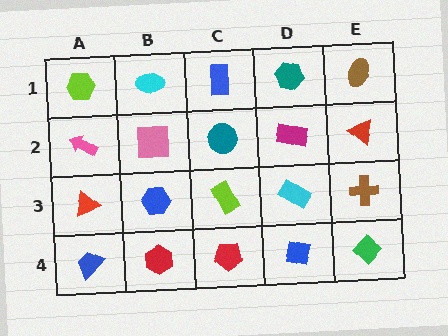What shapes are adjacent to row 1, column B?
A pink square (row 2, column B), a lime hexagon (row 1, column A), a blue rectangle (row 1, column C).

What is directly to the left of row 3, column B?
A red triangle.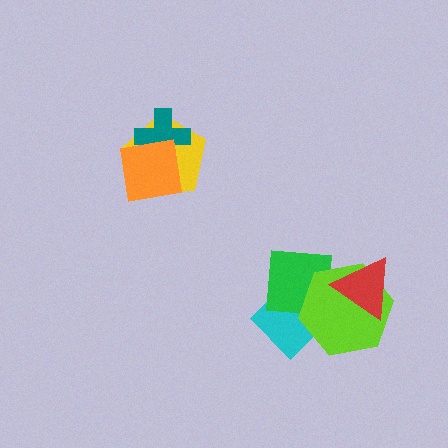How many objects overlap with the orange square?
2 objects overlap with the orange square.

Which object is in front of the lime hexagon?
The red triangle is in front of the lime hexagon.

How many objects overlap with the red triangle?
1 object overlaps with the red triangle.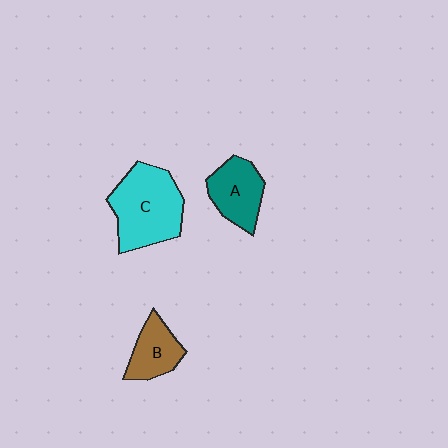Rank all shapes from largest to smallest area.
From largest to smallest: C (cyan), A (teal), B (brown).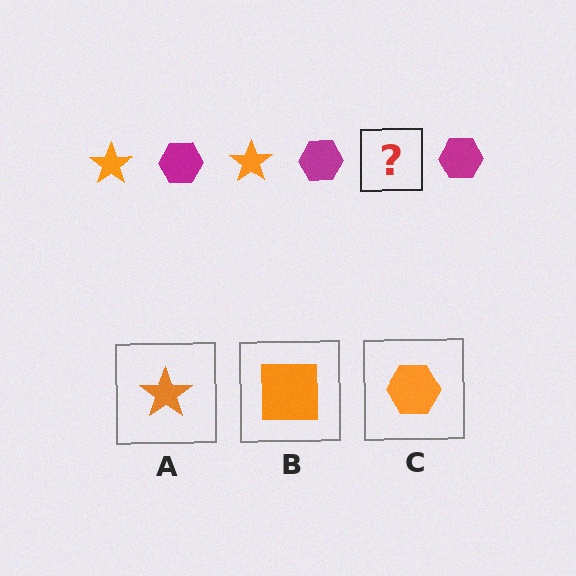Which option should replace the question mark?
Option A.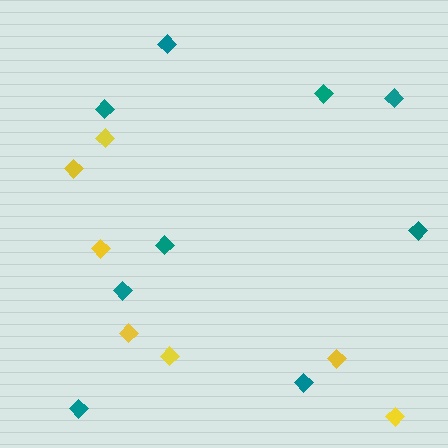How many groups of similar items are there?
There are 2 groups: one group of yellow diamonds (7) and one group of teal diamonds (9).